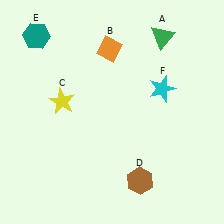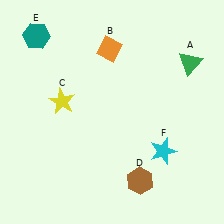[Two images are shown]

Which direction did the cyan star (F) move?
The cyan star (F) moved down.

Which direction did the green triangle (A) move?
The green triangle (A) moved right.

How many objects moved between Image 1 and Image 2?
2 objects moved between the two images.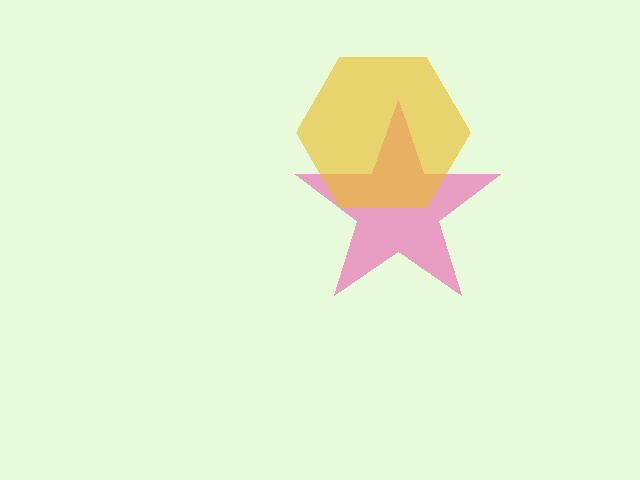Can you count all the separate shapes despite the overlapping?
Yes, there are 2 separate shapes.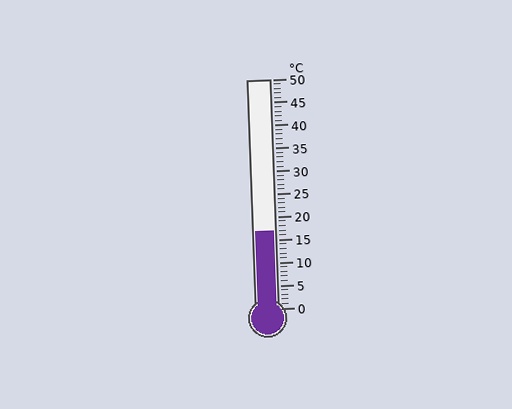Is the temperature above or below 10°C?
The temperature is above 10°C.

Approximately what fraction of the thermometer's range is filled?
The thermometer is filled to approximately 35% of its range.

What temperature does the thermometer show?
The thermometer shows approximately 17°C.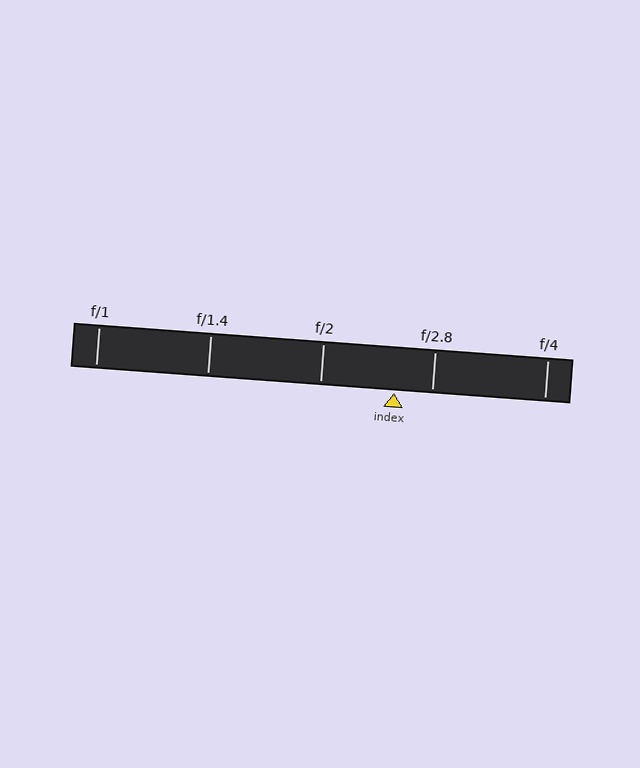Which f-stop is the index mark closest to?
The index mark is closest to f/2.8.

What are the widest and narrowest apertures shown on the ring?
The widest aperture shown is f/1 and the narrowest is f/4.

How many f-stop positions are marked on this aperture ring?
There are 5 f-stop positions marked.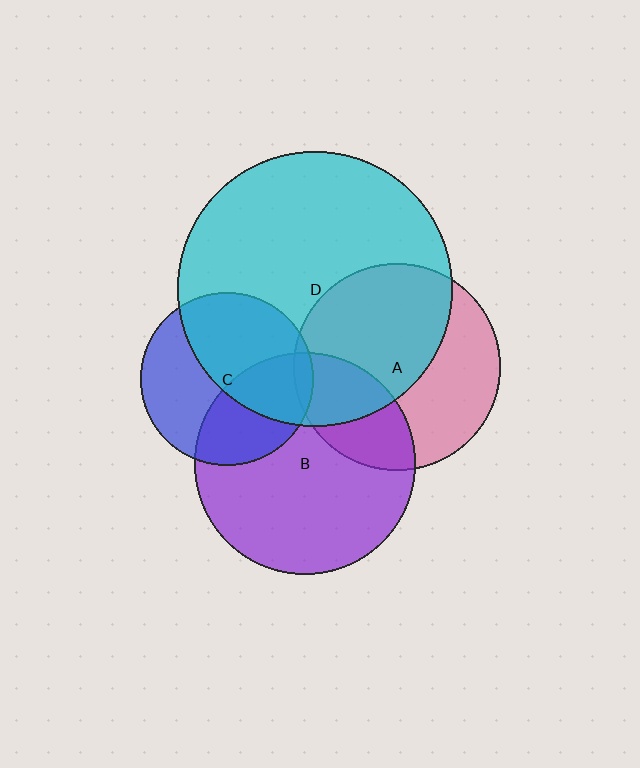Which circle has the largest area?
Circle D (cyan).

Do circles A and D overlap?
Yes.